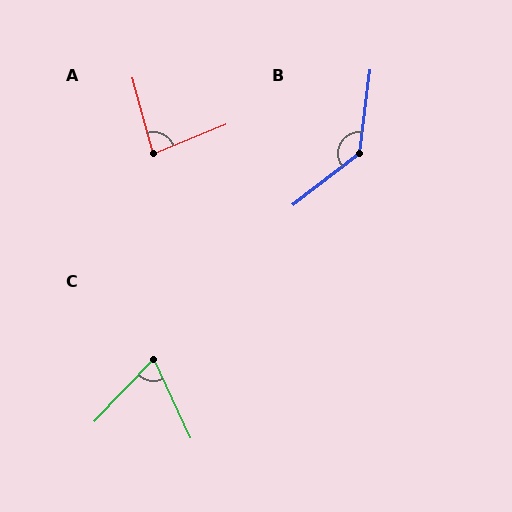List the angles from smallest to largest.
C (69°), A (83°), B (135°).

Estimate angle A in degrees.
Approximately 83 degrees.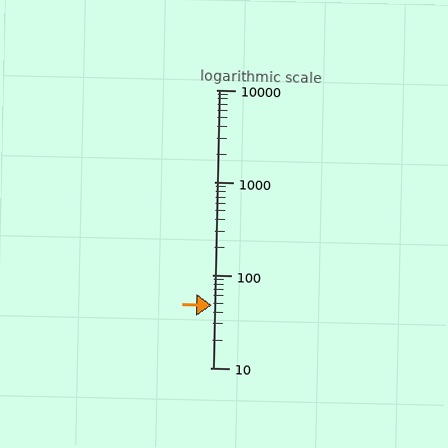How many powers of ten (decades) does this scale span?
The scale spans 3 decades, from 10 to 10000.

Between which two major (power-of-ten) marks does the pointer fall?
The pointer is between 10 and 100.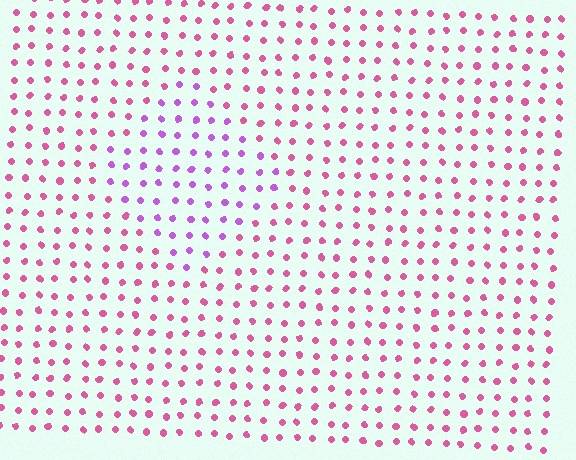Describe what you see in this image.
The image is filled with small pink elements in a uniform arrangement. A diamond-shaped region is visible where the elements are tinted to a slightly different hue, forming a subtle color boundary.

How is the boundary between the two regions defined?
The boundary is defined purely by a slight shift in hue (about 40 degrees). Spacing, size, and orientation are identical on both sides.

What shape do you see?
I see a diamond.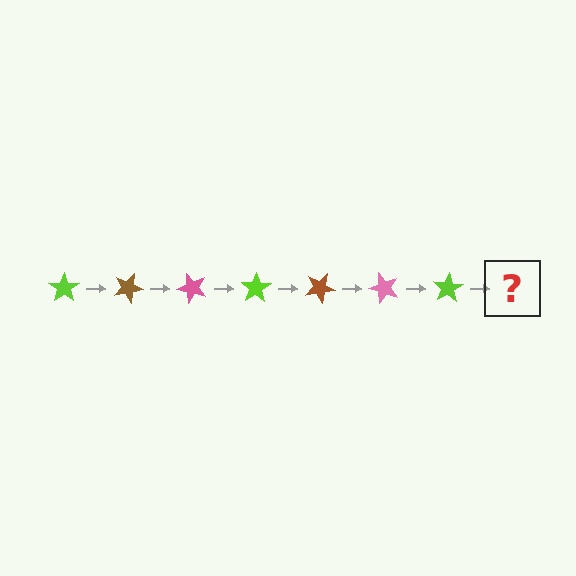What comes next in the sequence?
The next element should be a brown star, rotated 175 degrees from the start.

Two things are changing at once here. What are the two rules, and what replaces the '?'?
The two rules are that it rotates 25 degrees each step and the color cycles through lime, brown, and pink. The '?' should be a brown star, rotated 175 degrees from the start.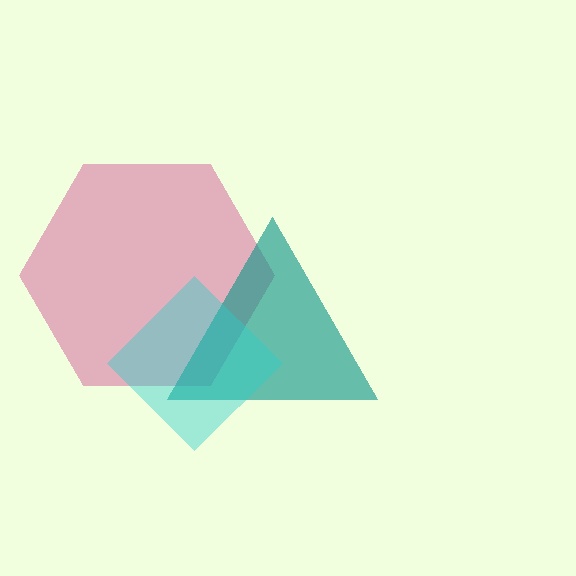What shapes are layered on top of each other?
The layered shapes are: a magenta hexagon, a teal triangle, a cyan diamond.